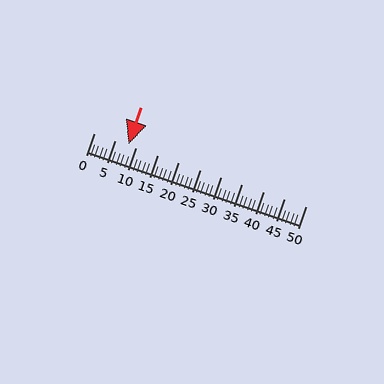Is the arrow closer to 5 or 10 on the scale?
The arrow is closer to 10.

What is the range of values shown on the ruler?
The ruler shows values from 0 to 50.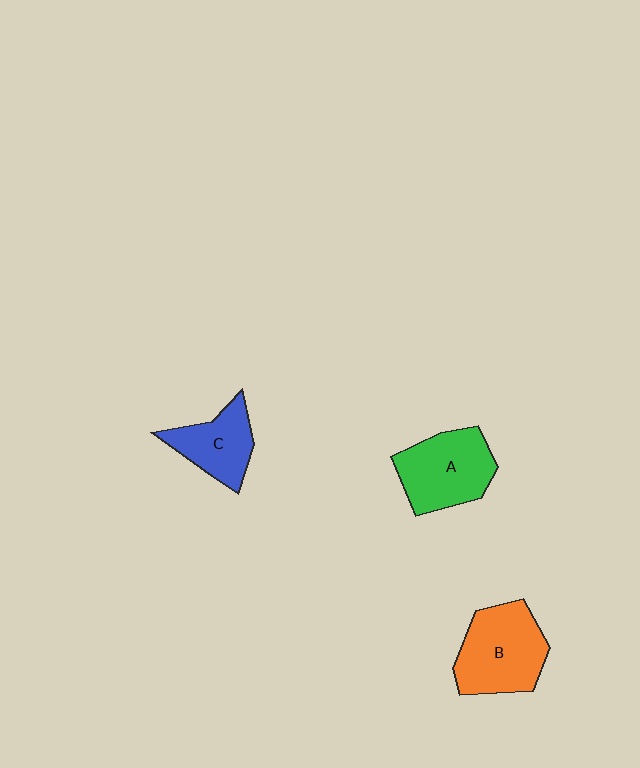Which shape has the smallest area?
Shape C (blue).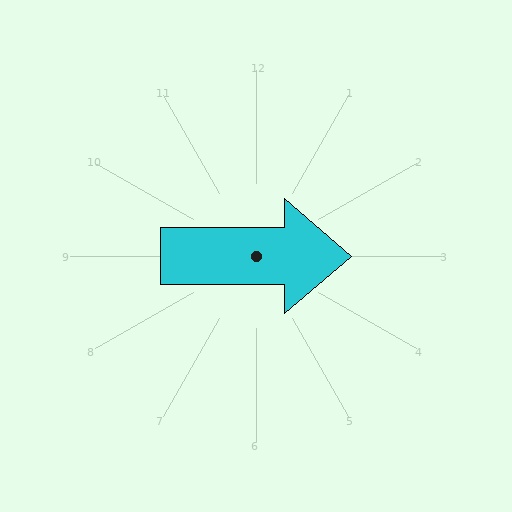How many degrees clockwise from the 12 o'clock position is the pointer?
Approximately 90 degrees.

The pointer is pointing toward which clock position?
Roughly 3 o'clock.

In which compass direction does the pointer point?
East.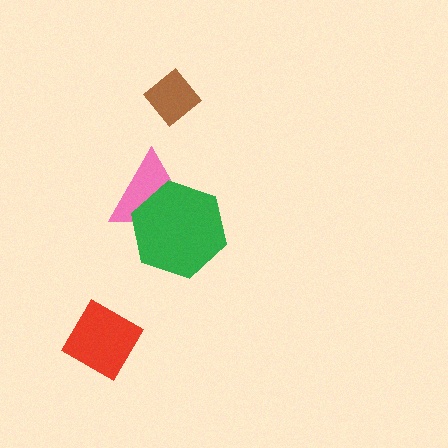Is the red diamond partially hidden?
No, no other shape covers it.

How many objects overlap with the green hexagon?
1 object overlaps with the green hexagon.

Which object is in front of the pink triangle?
The green hexagon is in front of the pink triangle.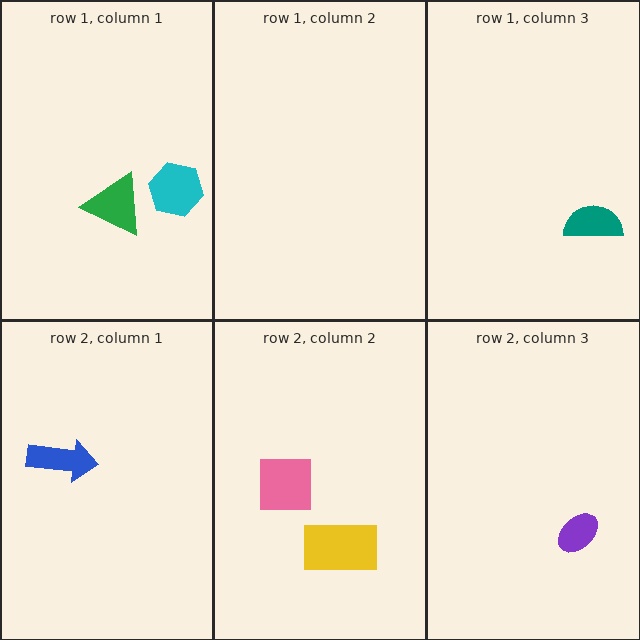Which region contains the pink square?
The row 2, column 2 region.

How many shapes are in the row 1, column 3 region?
1.